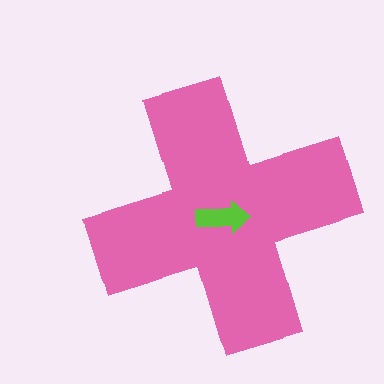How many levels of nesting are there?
2.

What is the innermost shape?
The lime arrow.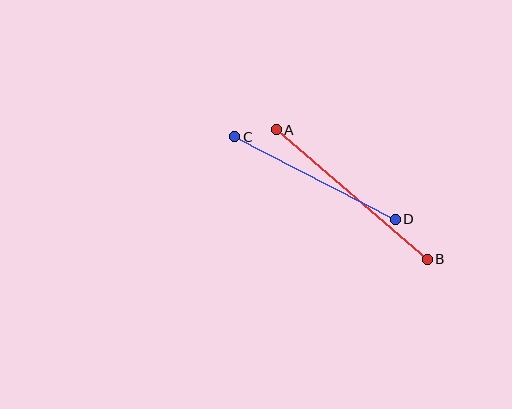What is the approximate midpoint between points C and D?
The midpoint is at approximately (315, 178) pixels.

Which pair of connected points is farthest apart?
Points A and B are farthest apart.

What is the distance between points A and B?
The distance is approximately 198 pixels.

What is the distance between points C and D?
The distance is approximately 180 pixels.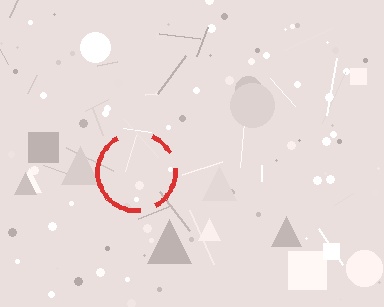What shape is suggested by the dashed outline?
The dashed outline suggests a circle.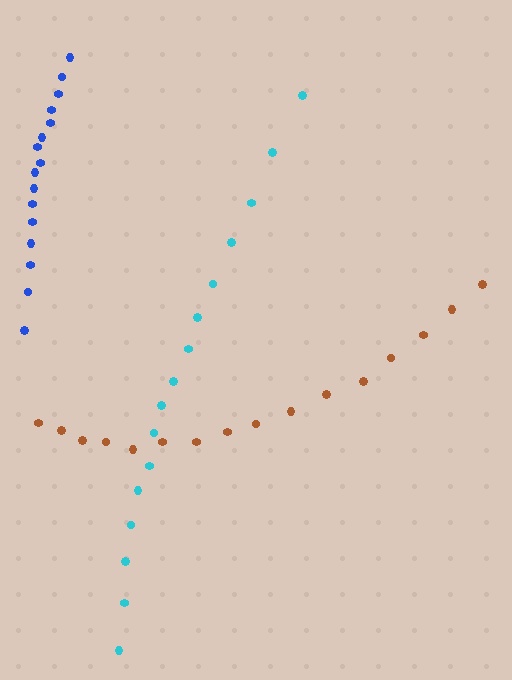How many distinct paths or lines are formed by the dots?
There are 3 distinct paths.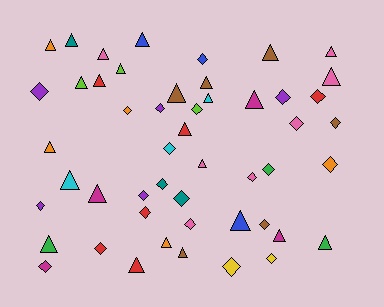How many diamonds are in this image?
There are 24 diamonds.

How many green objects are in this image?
There are 3 green objects.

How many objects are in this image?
There are 50 objects.